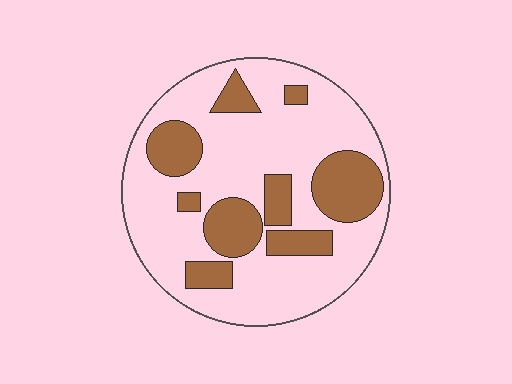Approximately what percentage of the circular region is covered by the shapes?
Approximately 30%.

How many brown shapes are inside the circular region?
9.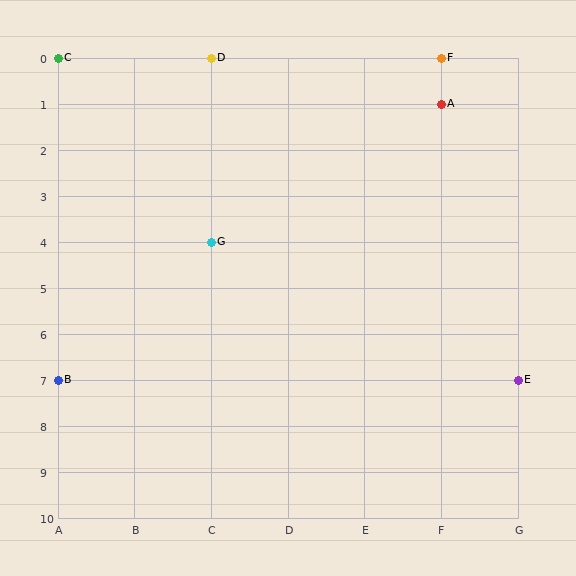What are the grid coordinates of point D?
Point D is at grid coordinates (C, 0).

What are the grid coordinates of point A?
Point A is at grid coordinates (F, 1).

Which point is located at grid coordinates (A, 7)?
Point B is at (A, 7).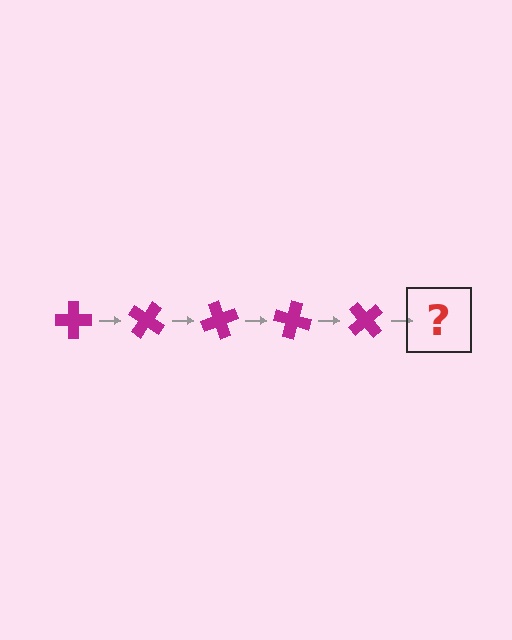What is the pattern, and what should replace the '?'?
The pattern is that the cross rotates 35 degrees each step. The '?' should be a magenta cross rotated 175 degrees.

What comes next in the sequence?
The next element should be a magenta cross rotated 175 degrees.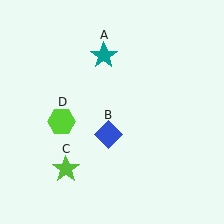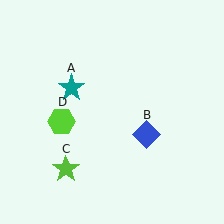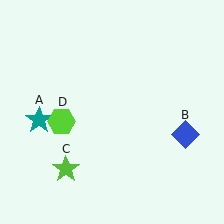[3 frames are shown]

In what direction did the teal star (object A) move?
The teal star (object A) moved down and to the left.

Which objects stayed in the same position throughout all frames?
Lime star (object C) and lime hexagon (object D) remained stationary.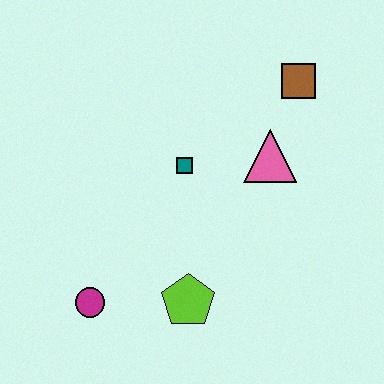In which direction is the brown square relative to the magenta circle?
The brown square is above the magenta circle.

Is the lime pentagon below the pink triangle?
Yes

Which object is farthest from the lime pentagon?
The brown square is farthest from the lime pentagon.